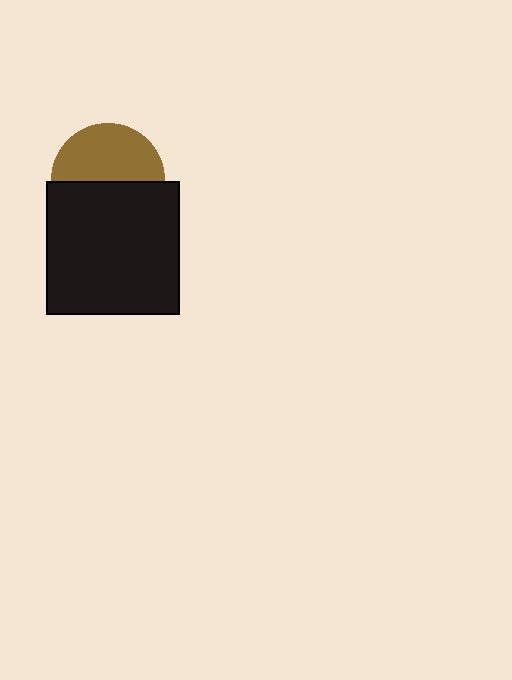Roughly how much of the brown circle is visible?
About half of it is visible (roughly 52%).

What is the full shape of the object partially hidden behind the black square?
The partially hidden object is a brown circle.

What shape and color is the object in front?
The object in front is a black square.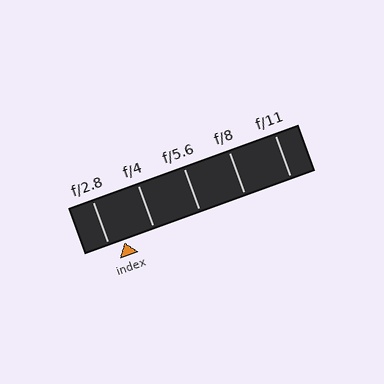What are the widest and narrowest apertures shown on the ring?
The widest aperture shown is f/2.8 and the narrowest is f/11.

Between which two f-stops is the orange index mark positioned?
The index mark is between f/2.8 and f/4.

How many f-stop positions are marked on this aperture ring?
There are 5 f-stop positions marked.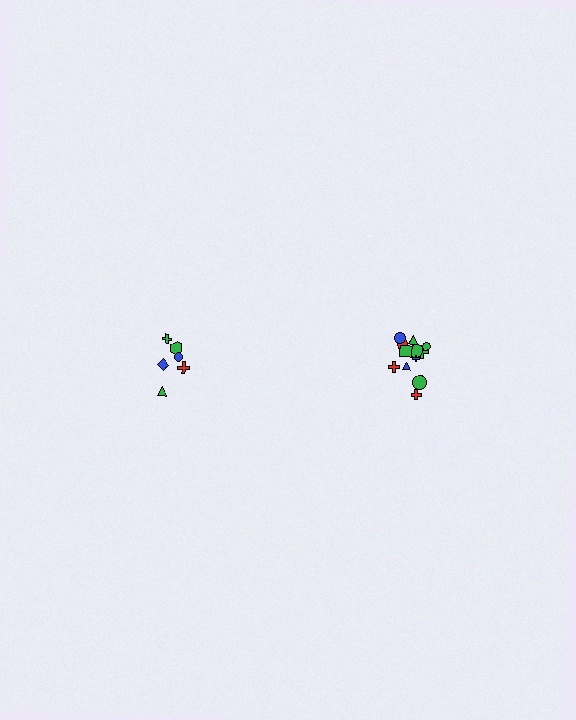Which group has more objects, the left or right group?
The right group.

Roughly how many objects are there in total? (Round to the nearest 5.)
Roughly 20 objects in total.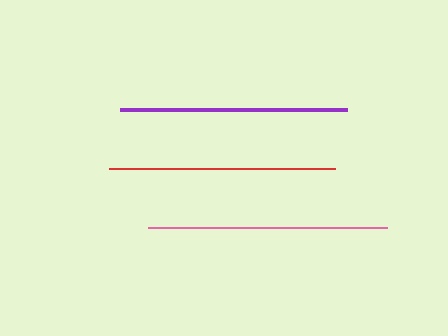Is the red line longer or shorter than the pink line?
The pink line is longer than the red line.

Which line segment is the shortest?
The red line is the shortest at approximately 226 pixels.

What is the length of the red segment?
The red segment is approximately 226 pixels long.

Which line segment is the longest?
The pink line is the longest at approximately 239 pixels.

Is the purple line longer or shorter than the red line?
The purple line is longer than the red line.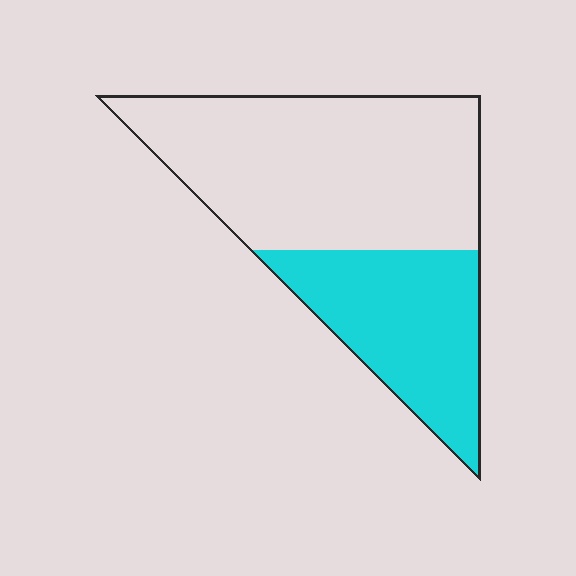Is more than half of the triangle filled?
No.